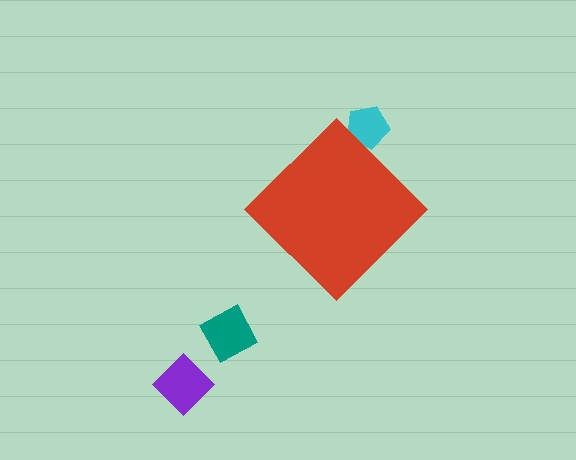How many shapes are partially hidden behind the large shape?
1 shape is partially hidden.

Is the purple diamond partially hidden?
No, the purple diamond is fully visible.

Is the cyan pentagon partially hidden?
Yes, the cyan pentagon is partially hidden behind the red diamond.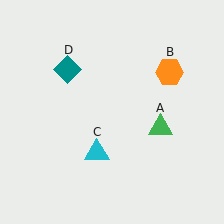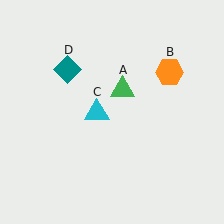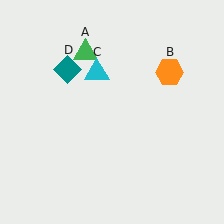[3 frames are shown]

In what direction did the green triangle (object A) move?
The green triangle (object A) moved up and to the left.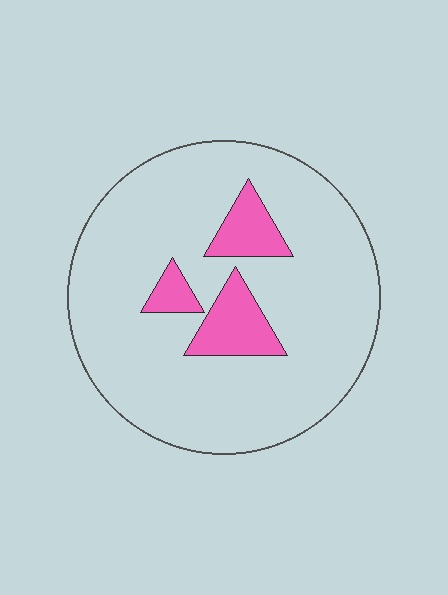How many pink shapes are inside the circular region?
3.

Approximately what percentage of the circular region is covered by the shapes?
Approximately 15%.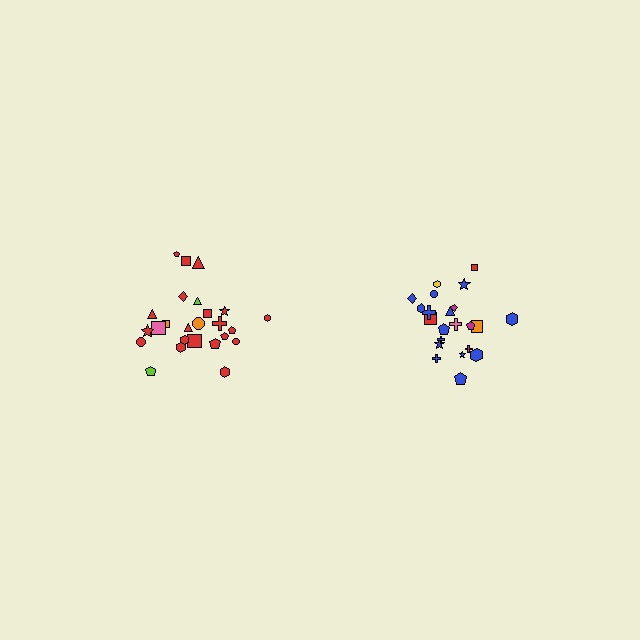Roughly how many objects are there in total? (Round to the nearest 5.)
Roughly 45 objects in total.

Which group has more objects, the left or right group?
The left group.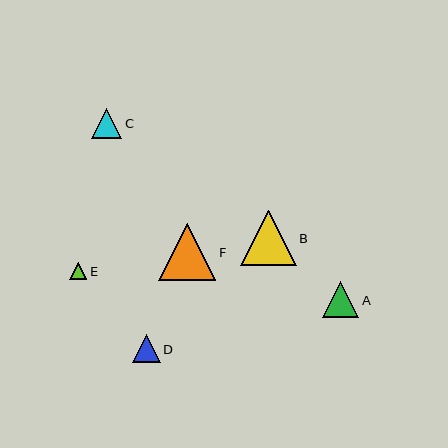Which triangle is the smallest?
Triangle E is the smallest with a size of approximately 17 pixels.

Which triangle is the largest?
Triangle F is the largest with a size of approximately 57 pixels.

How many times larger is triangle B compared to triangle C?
Triangle B is approximately 1.8 times the size of triangle C.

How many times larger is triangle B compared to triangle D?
Triangle B is approximately 2.0 times the size of triangle D.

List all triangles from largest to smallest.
From largest to smallest: F, B, A, C, D, E.